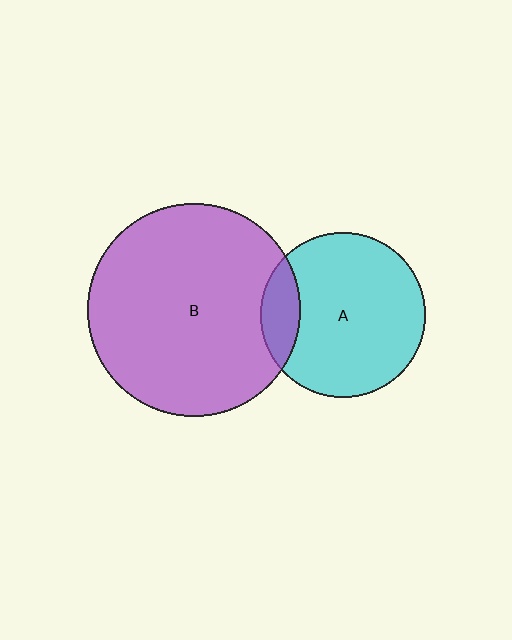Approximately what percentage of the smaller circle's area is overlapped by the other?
Approximately 15%.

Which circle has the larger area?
Circle B (purple).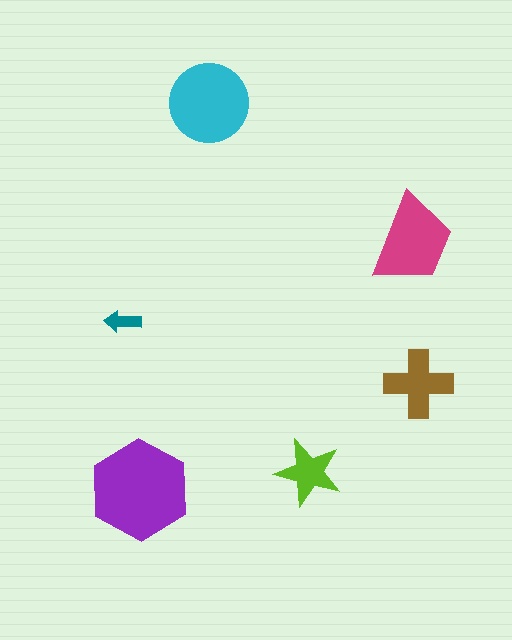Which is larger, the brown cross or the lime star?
The brown cross.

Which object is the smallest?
The teal arrow.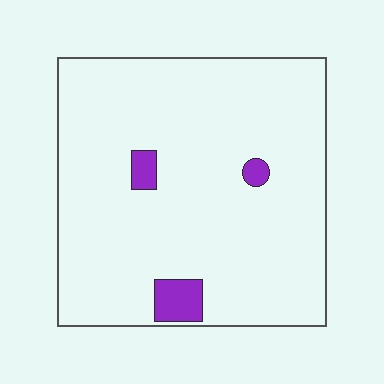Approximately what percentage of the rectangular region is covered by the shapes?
Approximately 5%.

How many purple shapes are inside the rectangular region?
3.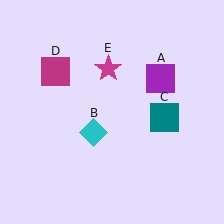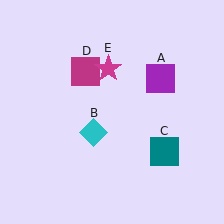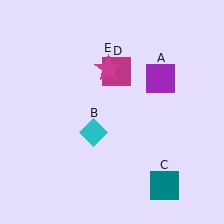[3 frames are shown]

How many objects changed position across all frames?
2 objects changed position: teal square (object C), magenta square (object D).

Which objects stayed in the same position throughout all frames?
Purple square (object A) and cyan diamond (object B) and magenta star (object E) remained stationary.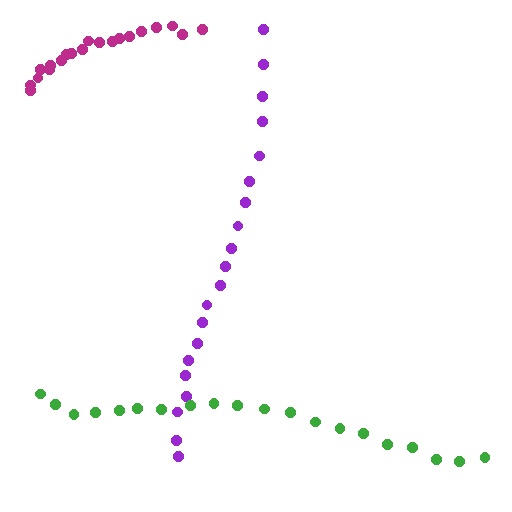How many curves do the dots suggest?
There are 3 distinct paths.